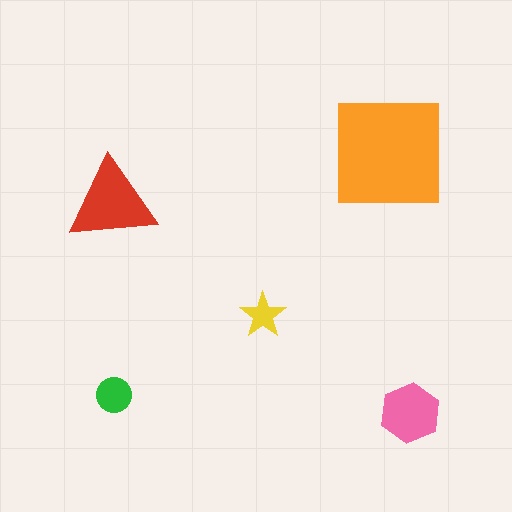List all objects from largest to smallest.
The orange square, the red triangle, the pink hexagon, the green circle, the yellow star.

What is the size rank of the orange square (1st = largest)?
1st.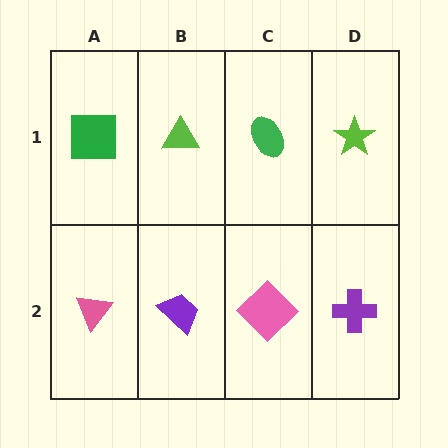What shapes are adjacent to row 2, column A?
A green square (row 1, column A), a purple trapezoid (row 2, column B).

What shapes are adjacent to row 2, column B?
A lime triangle (row 1, column B), a pink triangle (row 2, column A), a pink diamond (row 2, column C).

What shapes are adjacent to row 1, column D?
A purple cross (row 2, column D), a green ellipse (row 1, column C).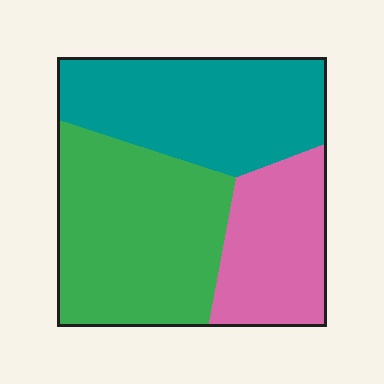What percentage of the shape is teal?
Teal covers roughly 35% of the shape.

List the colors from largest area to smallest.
From largest to smallest: green, teal, pink.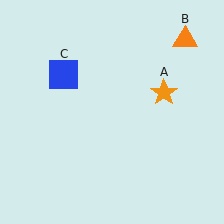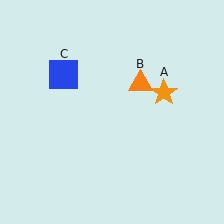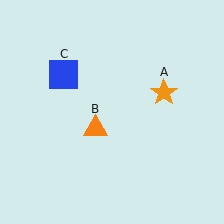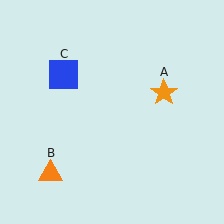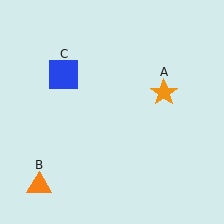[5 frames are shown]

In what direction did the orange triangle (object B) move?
The orange triangle (object B) moved down and to the left.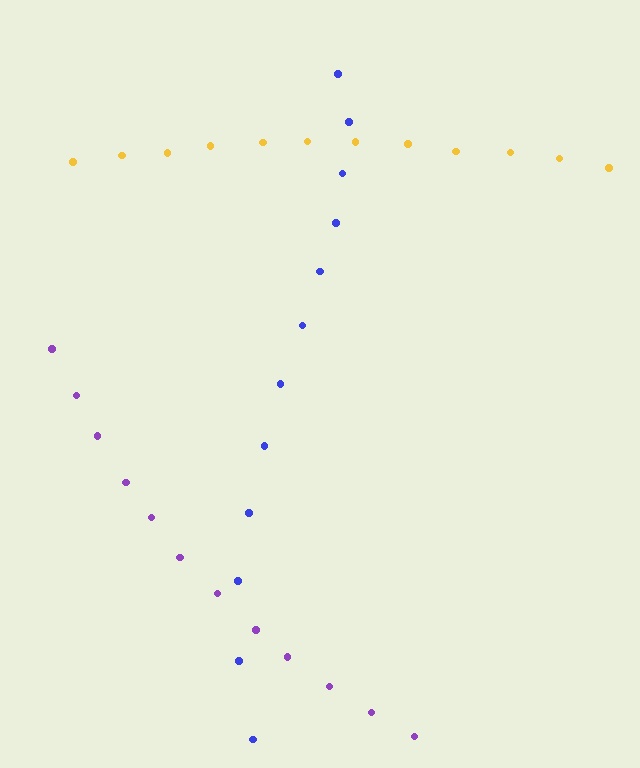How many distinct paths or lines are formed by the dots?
There are 3 distinct paths.